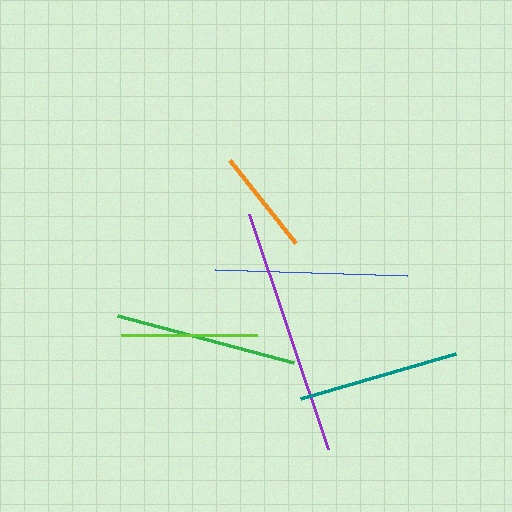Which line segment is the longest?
The purple line is the longest at approximately 248 pixels.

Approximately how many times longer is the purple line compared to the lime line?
The purple line is approximately 1.8 times the length of the lime line.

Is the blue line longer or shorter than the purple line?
The purple line is longer than the blue line.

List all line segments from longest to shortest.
From longest to shortest: purple, blue, green, teal, lime, orange.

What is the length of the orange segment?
The orange segment is approximately 106 pixels long.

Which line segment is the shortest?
The orange line is the shortest at approximately 106 pixels.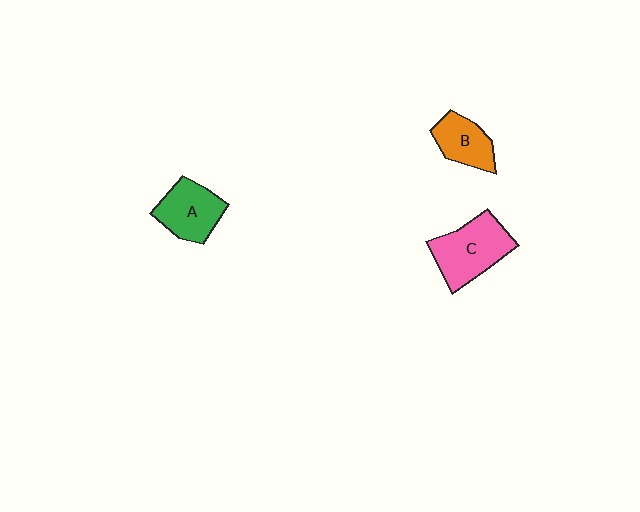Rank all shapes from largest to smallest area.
From largest to smallest: C (pink), A (green), B (orange).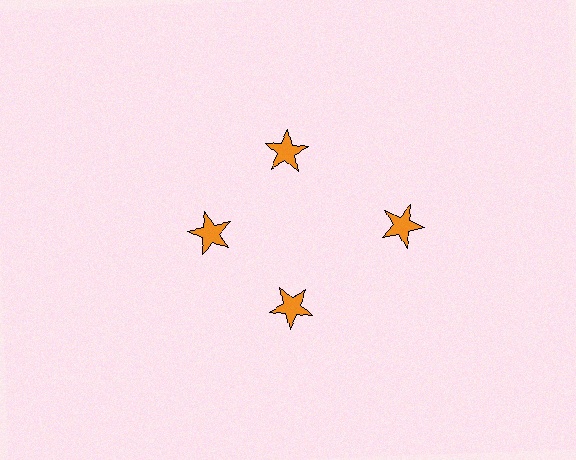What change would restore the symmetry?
The symmetry would be restored by moving it inward, back onto the ring so that all 4 stars sit at equal angles and equal distance from the center.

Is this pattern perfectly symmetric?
No. The 4 orange stars are arranged in a ring, but one element near the 3 o'clock position is pushed outward from the center, breaking the 4-fold rotational symmetry.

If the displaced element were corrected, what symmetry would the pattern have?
It would have 4-fold rotational symmetry — the pattern would map onto itself every 90 degrees.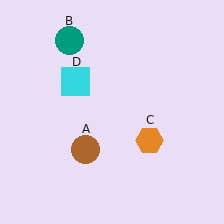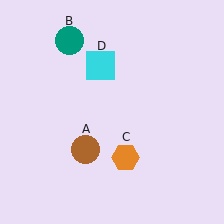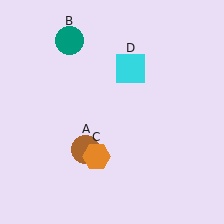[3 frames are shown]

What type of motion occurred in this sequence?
The orange hexagon (object C), cyan square (object D) rotated clockwise around the center of the scene.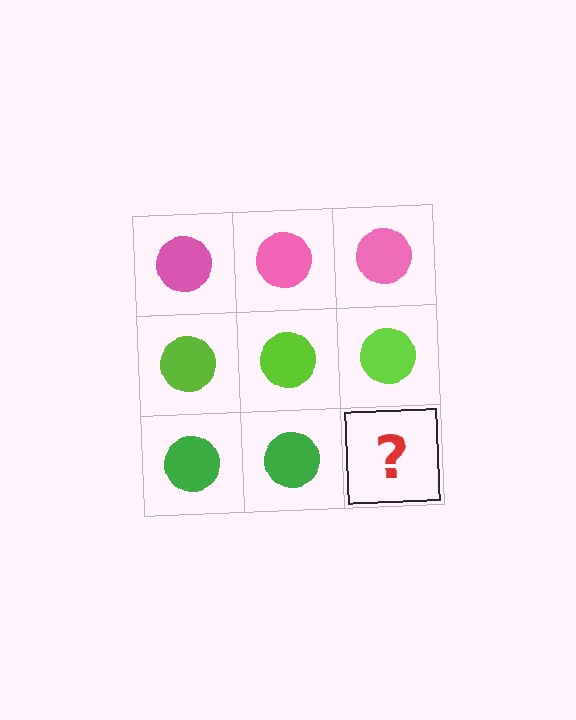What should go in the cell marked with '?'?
The missing cell should contain a green circle.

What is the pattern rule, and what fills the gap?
The rule is that each row has a consistent color. The gap should be filled with a green circle.